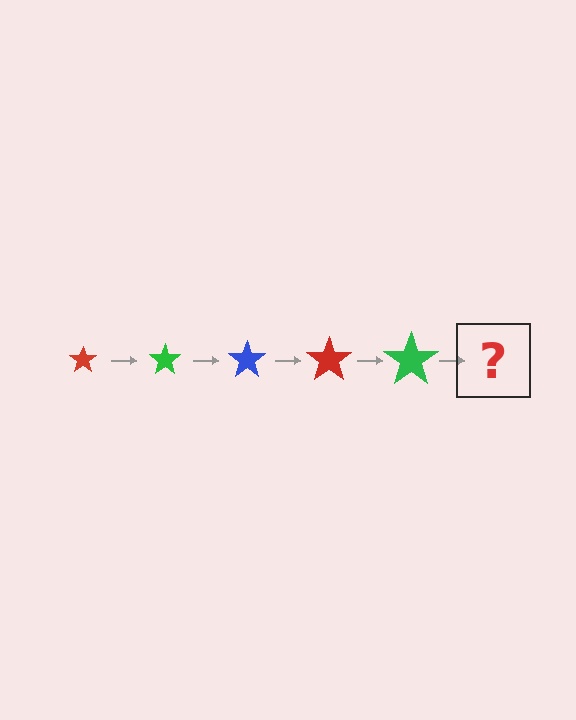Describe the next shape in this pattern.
It should be a blue star, larger than the previous one.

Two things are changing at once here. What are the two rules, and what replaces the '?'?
The two rules are that the star grows larger each step and the color cycles through red, green, and blue. The '?' should be a blue star, larger than the previous one.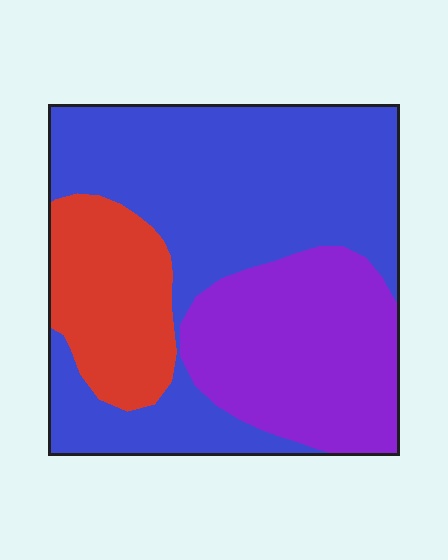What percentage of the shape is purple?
Purple covers about 30% of the shape.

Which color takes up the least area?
Red, at roughly 20%.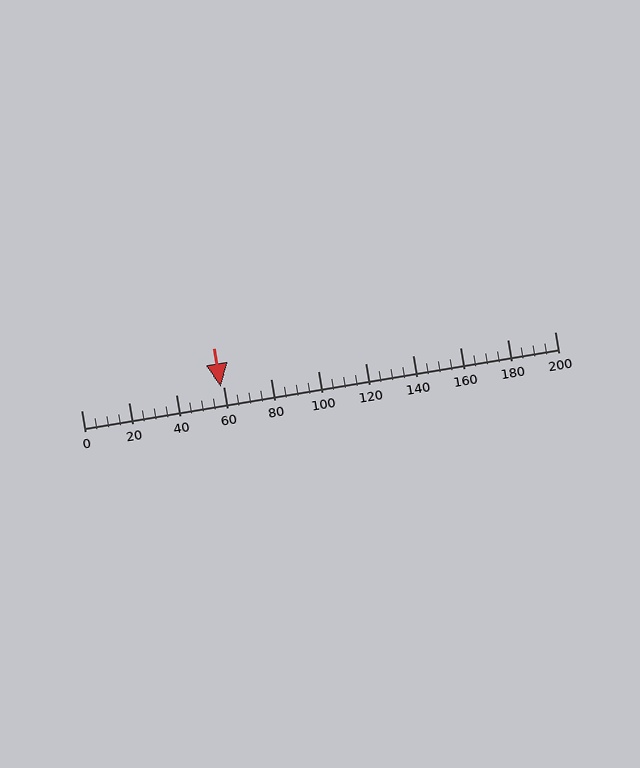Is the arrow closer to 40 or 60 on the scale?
The arrow is closer to 60.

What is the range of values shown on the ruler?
The ruler shows values from 0 to 200.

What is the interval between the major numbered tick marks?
The major tick marks are spaced 20 units apart.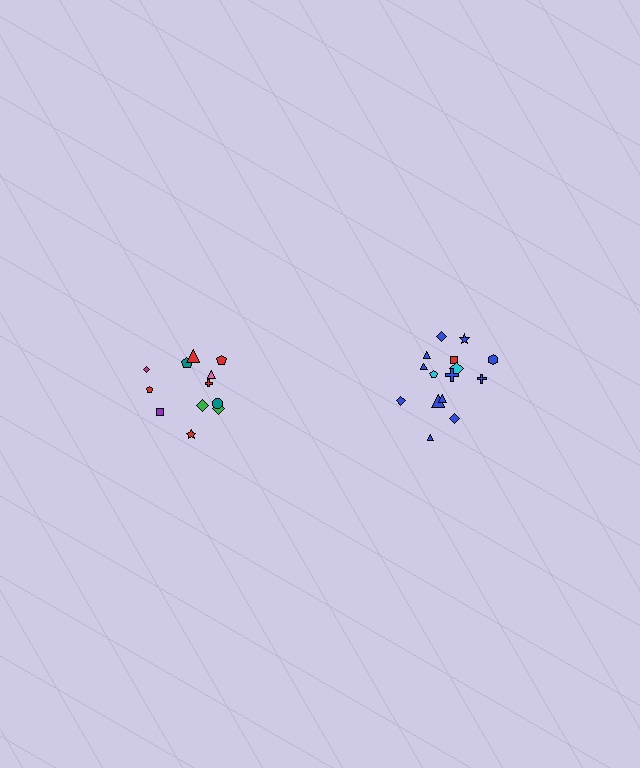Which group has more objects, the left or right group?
The right group.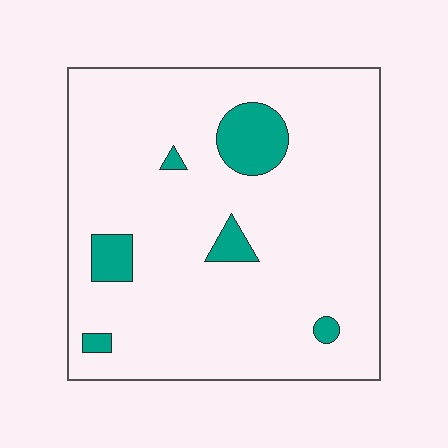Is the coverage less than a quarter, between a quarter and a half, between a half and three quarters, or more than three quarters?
Less than a quarter.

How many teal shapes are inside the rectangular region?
6.